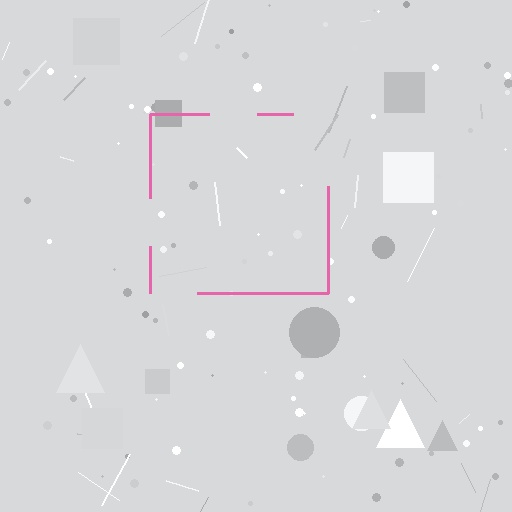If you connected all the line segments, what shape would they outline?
They would outline a square.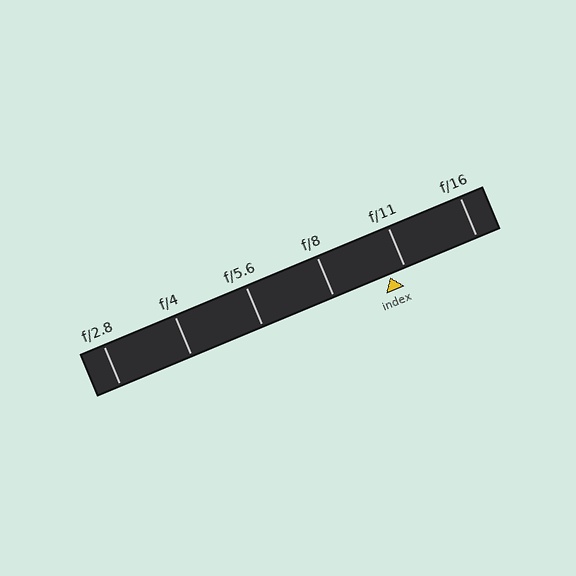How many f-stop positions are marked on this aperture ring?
There are 6 f-stop positions marked.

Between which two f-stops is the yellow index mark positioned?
The index mark is between f/8 and f/11.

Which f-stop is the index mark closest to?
The index mark is closest to f/11.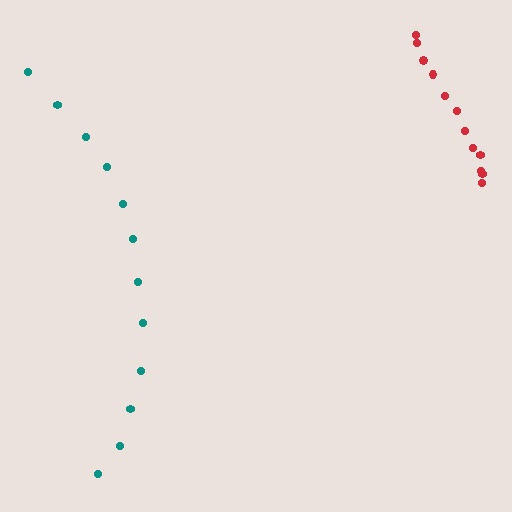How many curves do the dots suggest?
There are 2 distinct paths.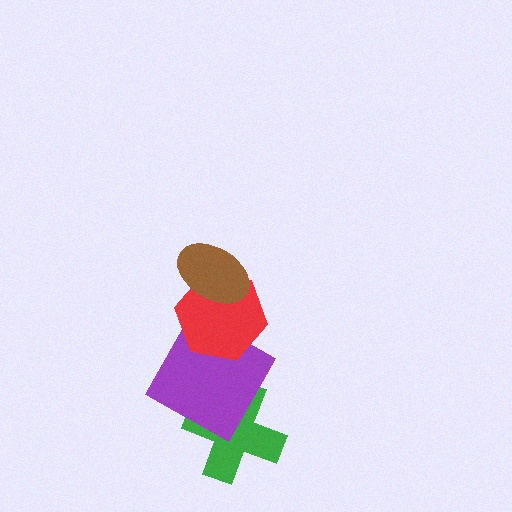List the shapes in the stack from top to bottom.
From top to bottom: the brown ellipse, the red hexagon, the purple square, the green cross.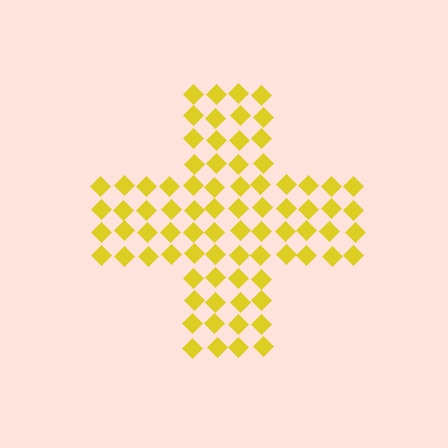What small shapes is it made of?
It is made of small diamonds.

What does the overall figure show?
The overall figure shows a cross.